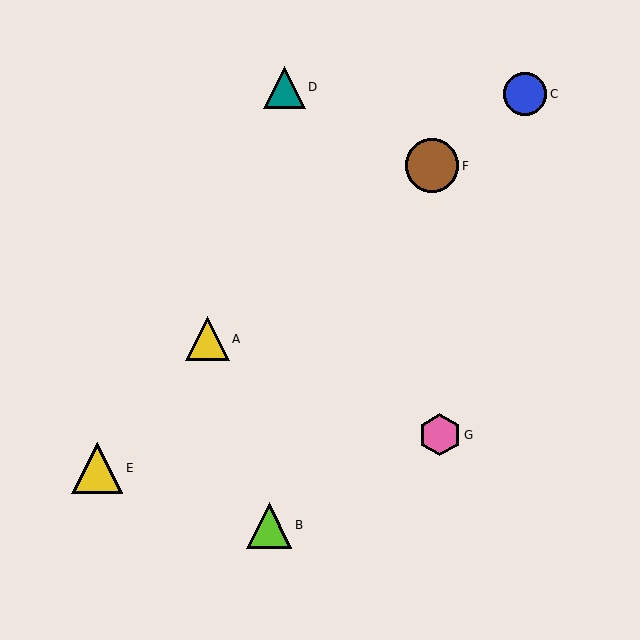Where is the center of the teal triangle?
The center of the teal triangle is at (284, 87).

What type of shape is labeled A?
Shape A is a yellow triangle.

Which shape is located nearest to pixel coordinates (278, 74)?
The teal triangle (labeled D) at (284, 87) is nearest to that location.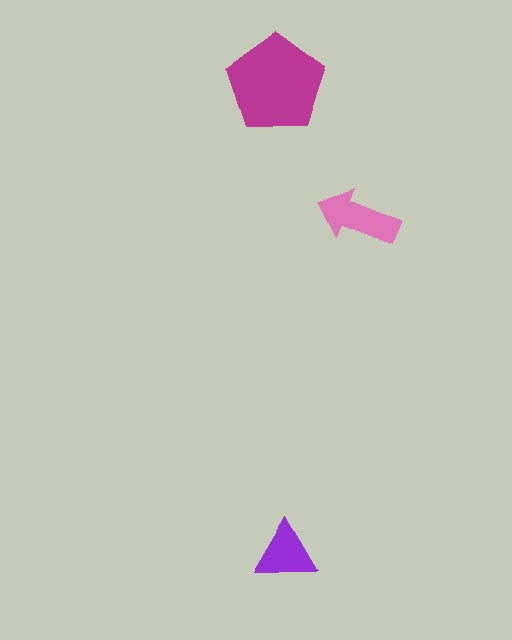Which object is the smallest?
The purple triangle.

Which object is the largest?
The magenta pentagon.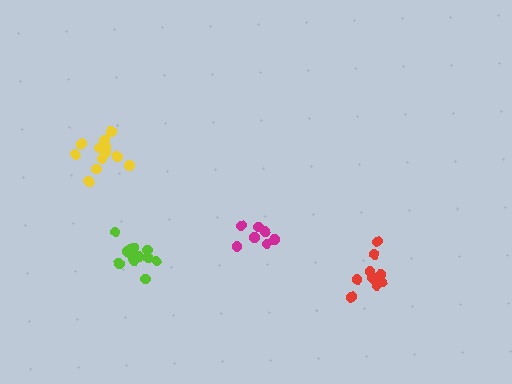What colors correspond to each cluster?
The clusters are colored: magenta, red, lime, yellow.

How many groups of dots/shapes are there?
There are 4 groups.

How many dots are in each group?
Group 1: 7 dots, Group 2: 9 dots, Group 3: 12 dots, Group 4: 12 dots (40 total).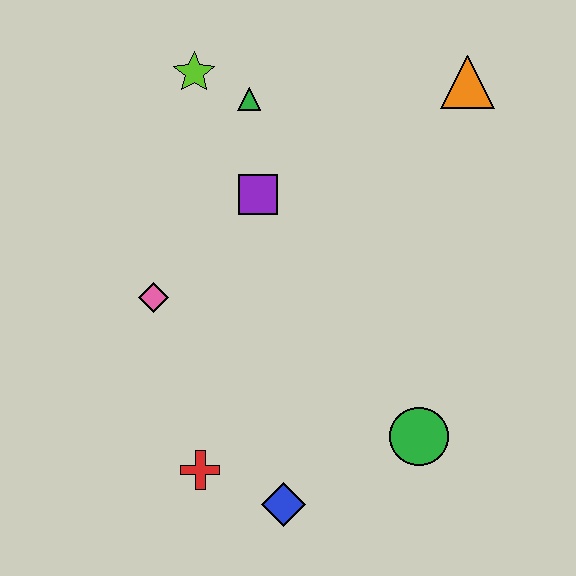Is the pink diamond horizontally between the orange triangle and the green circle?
No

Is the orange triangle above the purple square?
Yes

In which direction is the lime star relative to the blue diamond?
The lime star is above the blue diamond.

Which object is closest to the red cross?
The blue diamond is closest to the red cross.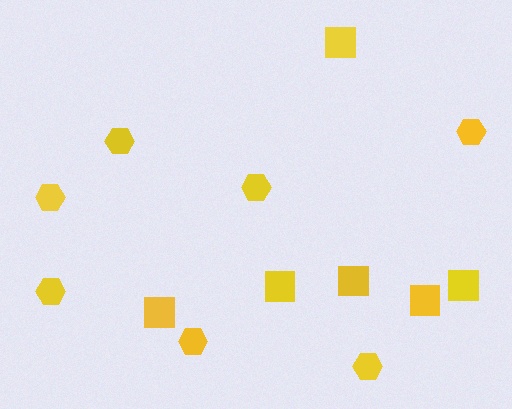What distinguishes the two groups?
There are 2 groups: one group of hexagons (7) and one group of squares (6).